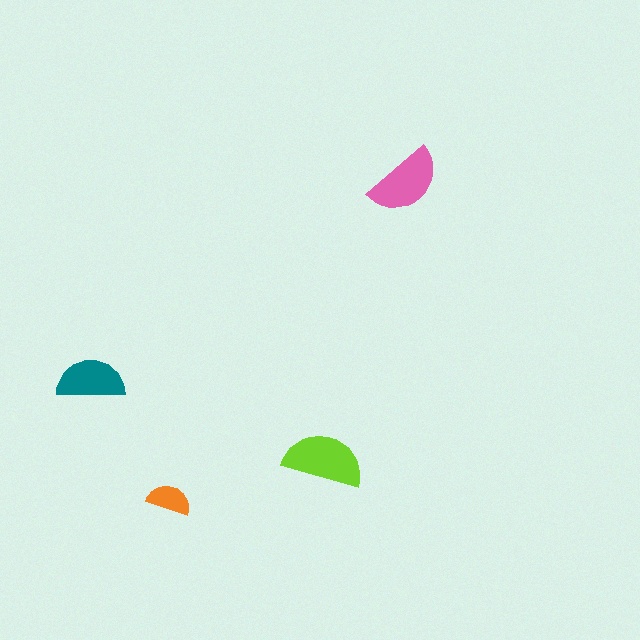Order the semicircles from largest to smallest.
the lime one, the pink one, the teal one, the orange one.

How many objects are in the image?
There are 4 objects in the image.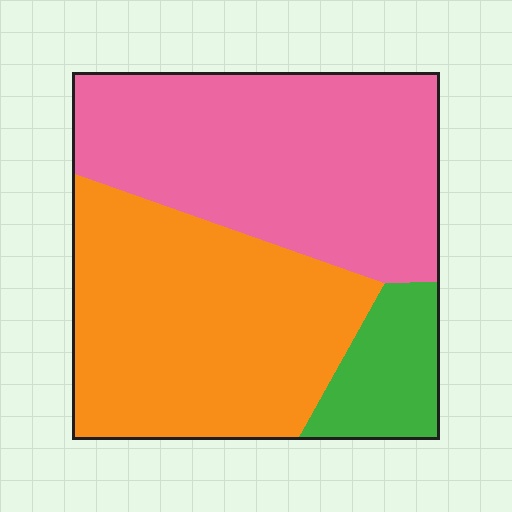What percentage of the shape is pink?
Pink covers about 45% of the shape.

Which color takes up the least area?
Green, at roughly 10%.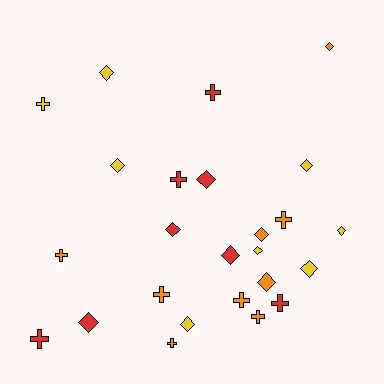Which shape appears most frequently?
Diamond, with 14 objects.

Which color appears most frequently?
Orange, with 9 objects.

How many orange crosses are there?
There are 6 orange crosses.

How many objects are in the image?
There are 25 objects.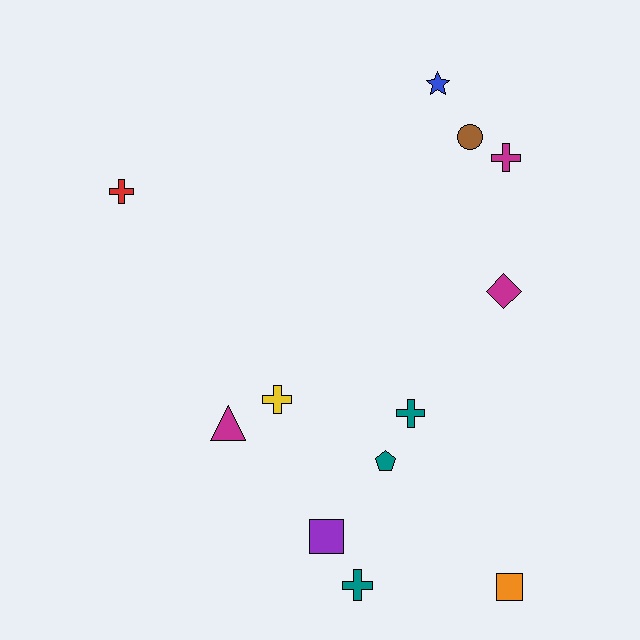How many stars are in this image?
There is 1 star.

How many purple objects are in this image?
There is 1 purple object.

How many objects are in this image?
There are 12 objects.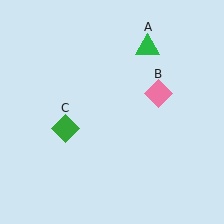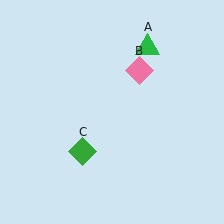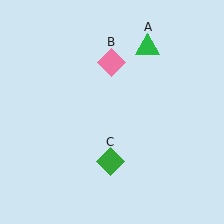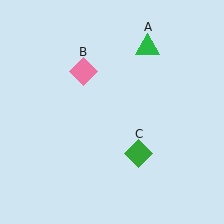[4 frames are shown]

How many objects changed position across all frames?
2 objects changed position: pink diamond (object B), green diamond (object C).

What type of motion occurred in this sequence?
The pink diamond (object B), green diamond (object C) rotated counterclockwise around the center of the scene.